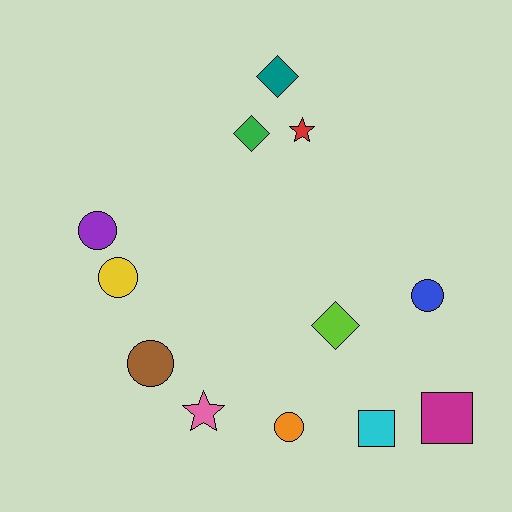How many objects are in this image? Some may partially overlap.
There are 12 objects.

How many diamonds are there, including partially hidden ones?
There are 3 diamonds.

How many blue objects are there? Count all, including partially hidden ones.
There is 1 blue object.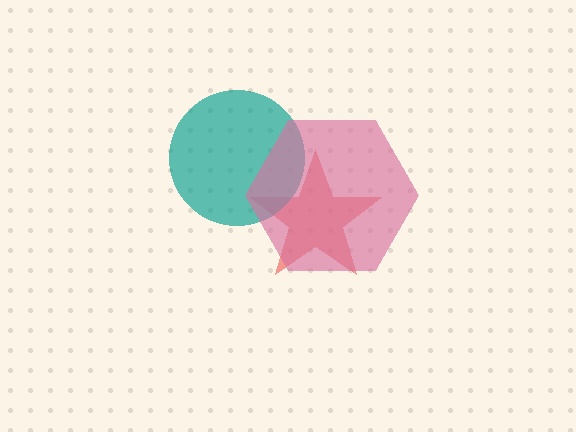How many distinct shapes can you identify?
There are 3 distinct shapes: a red star, a teal circle, a pink hexagon.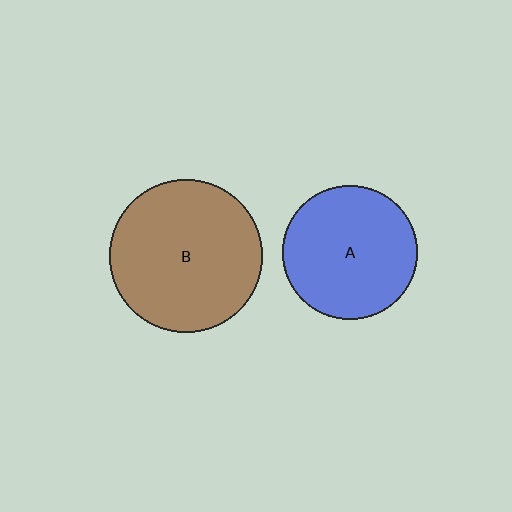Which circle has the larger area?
Circle B (brown).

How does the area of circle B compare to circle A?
Approximately 1.3 times.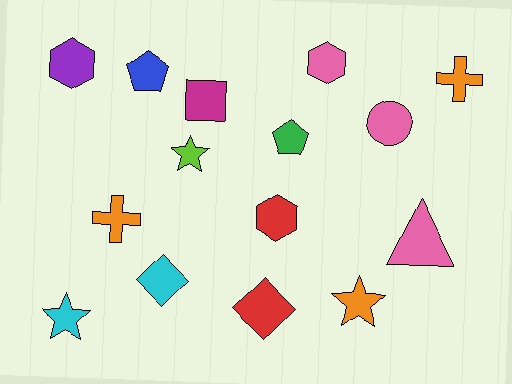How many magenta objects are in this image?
There is 1 magenta object.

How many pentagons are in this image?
There are 2 pentagons.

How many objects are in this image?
There are 15 objects.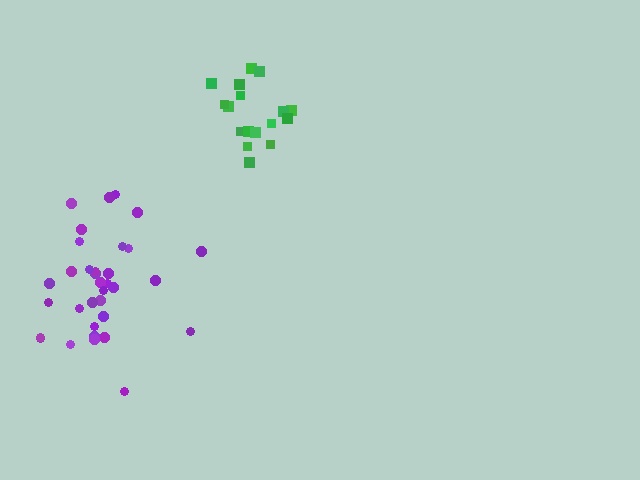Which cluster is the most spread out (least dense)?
Purple.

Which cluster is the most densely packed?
Green.